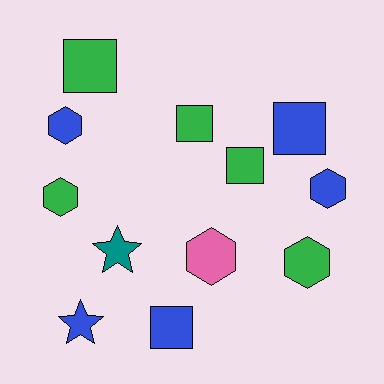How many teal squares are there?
There are no teal squares.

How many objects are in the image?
There are 12 objects.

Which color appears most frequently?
Blue, with 5 objects.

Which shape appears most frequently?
Hexagon, with 5 objects.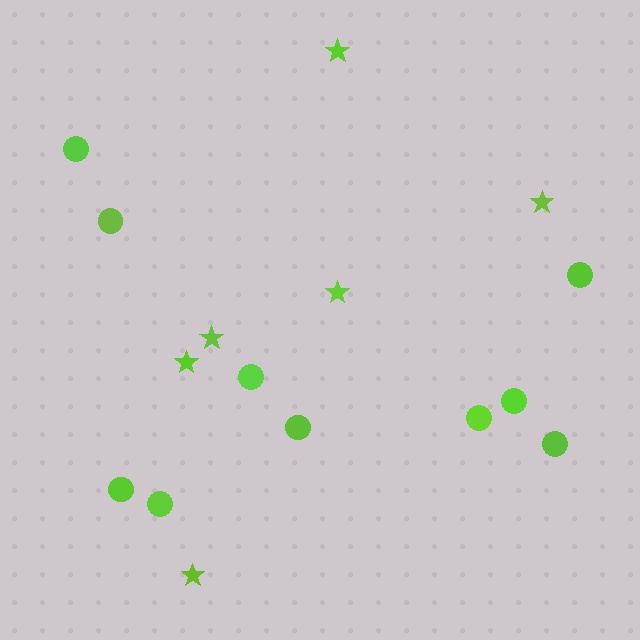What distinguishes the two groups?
There are 2 groups: one group of circles (10) and one group of stars (6).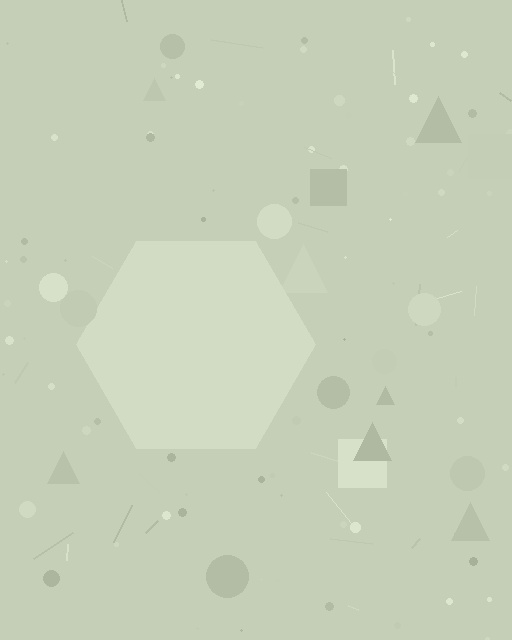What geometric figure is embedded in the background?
A hexagon is embedded in the background.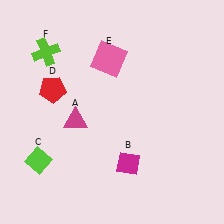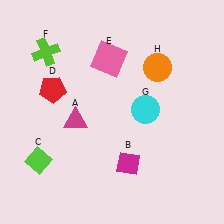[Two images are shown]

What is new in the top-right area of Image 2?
A cyan circle (G) was added in the top-right area of Image 2.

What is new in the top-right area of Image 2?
An orange circle (H) was added in the top-right area of Image 2.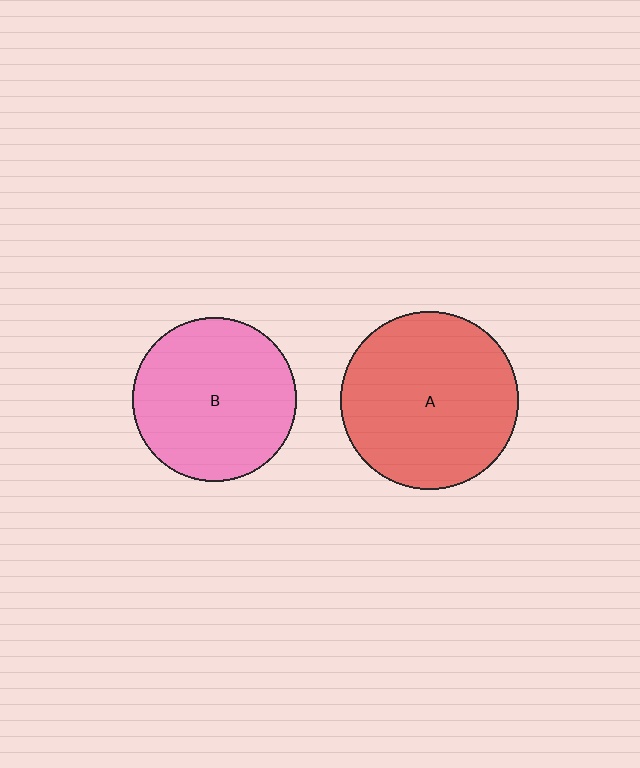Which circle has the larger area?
Circle A (red).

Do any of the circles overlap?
No, none of the circles overlap.